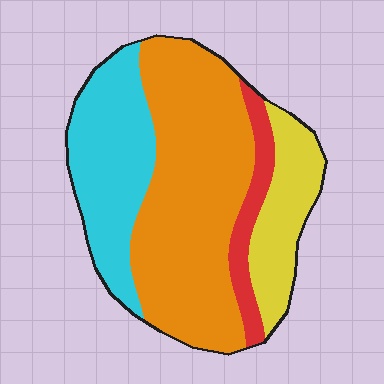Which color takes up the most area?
Orange, at roughly 50%.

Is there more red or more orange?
Orange.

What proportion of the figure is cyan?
Cyan covers 26% of the figure.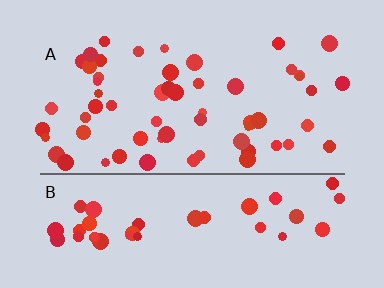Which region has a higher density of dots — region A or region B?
A (the top).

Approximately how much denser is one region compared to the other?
Approximately 1.2× — region A over region B.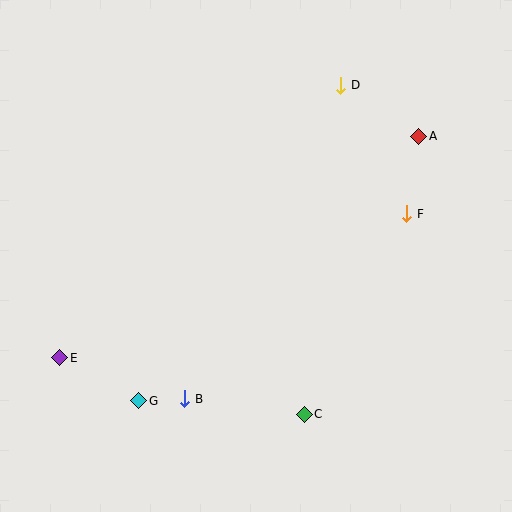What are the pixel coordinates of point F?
Point F is at (407, 214).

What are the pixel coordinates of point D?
Point D is at (341, 85).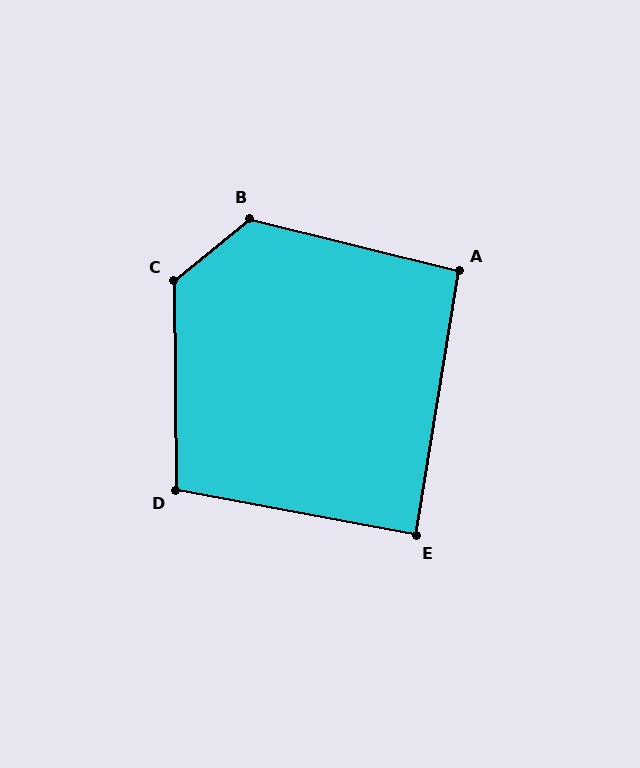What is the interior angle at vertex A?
Approximately 95 degrees (approximately right).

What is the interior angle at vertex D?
Approximately 101 degrees (obtuse).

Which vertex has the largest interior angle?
C, at approximately 128 degrees.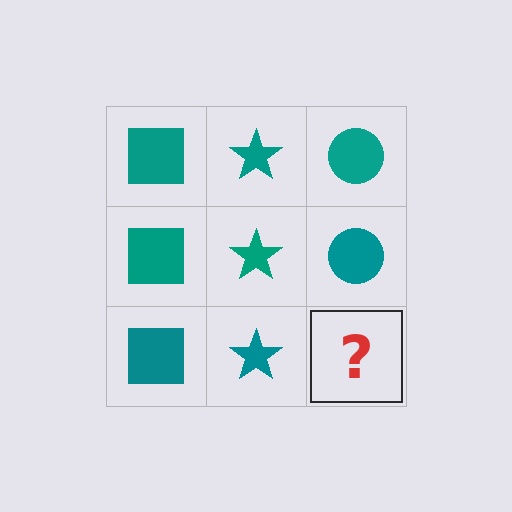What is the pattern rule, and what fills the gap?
The rule is that each column has a consistent shape. The gap should be filled with a teal circle.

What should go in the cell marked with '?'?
The missing cell should contain a teal circle.